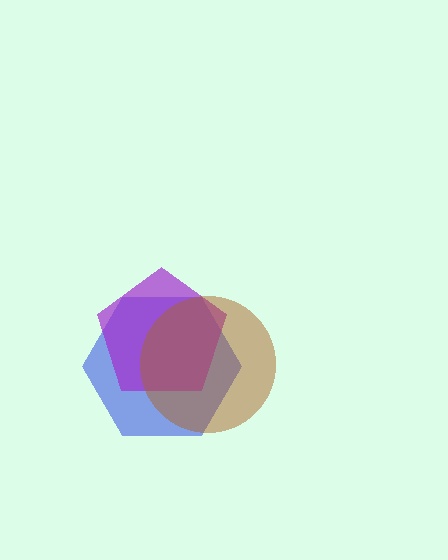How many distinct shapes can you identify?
There are 3 distinct shapes: a blue hexagon, a purple pentagon, a brown circle.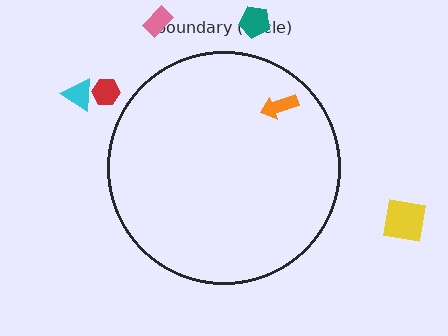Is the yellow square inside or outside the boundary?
Outside.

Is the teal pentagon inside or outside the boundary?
Outside.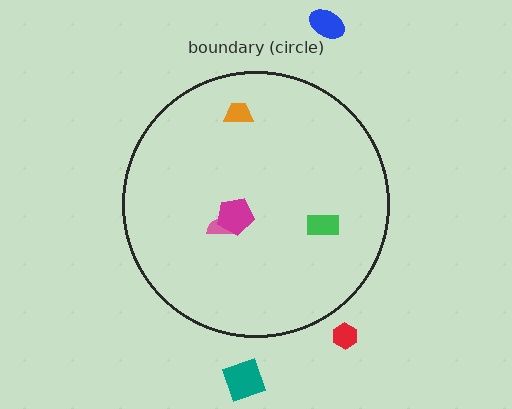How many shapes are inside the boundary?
4 inside, 3 outside.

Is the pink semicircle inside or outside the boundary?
Inside.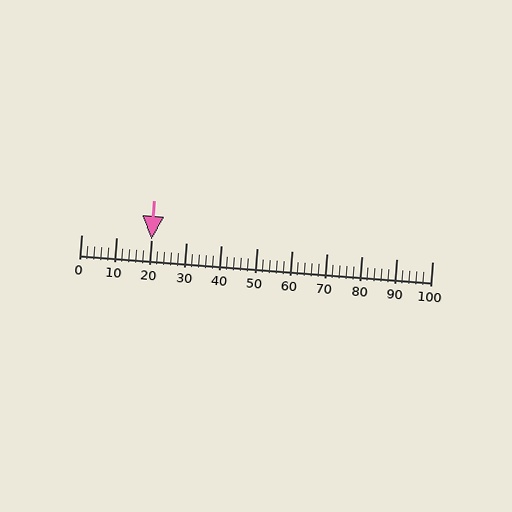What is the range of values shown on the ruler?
The ruler shows values from 0 to 100.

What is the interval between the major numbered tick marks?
The major tick marks are spaced 10 units apart.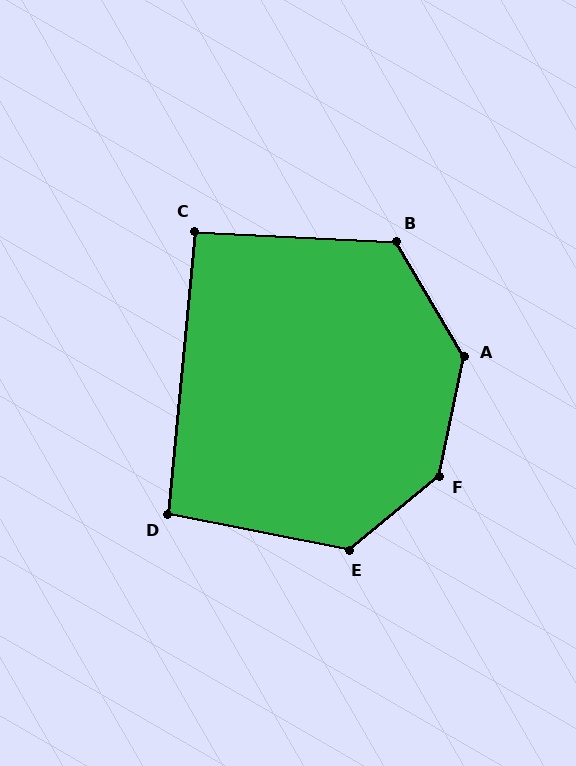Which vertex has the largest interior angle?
F, at approximately 141 degrees.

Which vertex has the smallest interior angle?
C, at approximately 92 degrees.